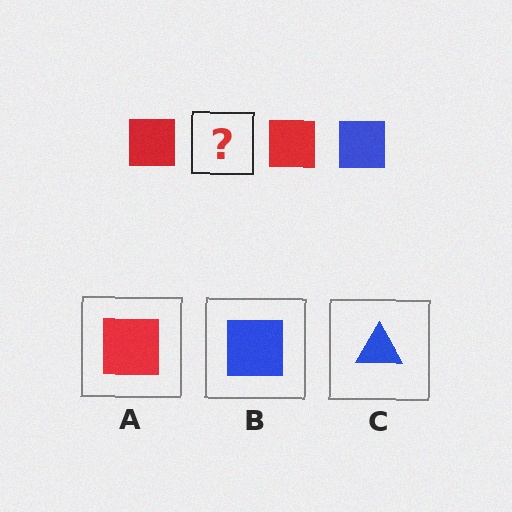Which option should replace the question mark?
Option B.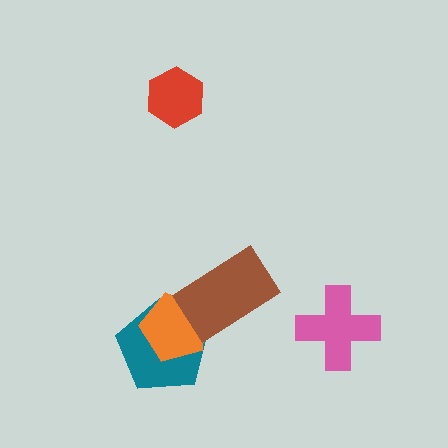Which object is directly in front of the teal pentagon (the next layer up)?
The orange pentagon is directly in front of the teal pentagon.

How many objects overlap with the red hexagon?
0 objects overlap with the red hexagon.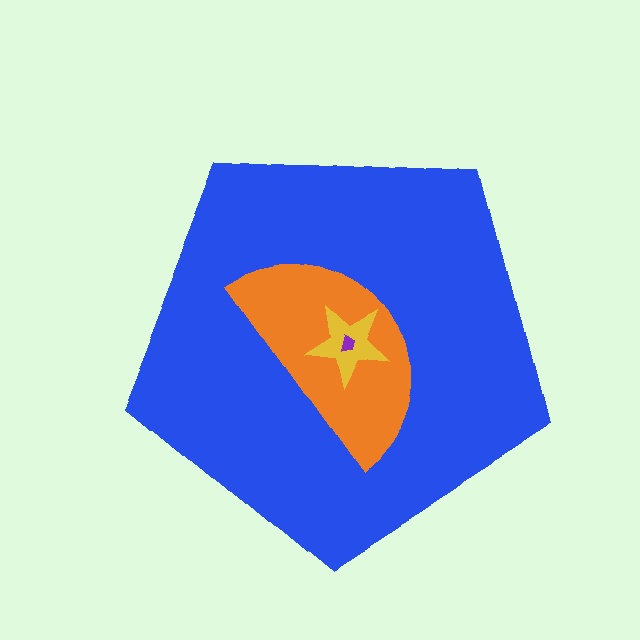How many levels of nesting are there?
4.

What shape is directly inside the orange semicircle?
The yellow star.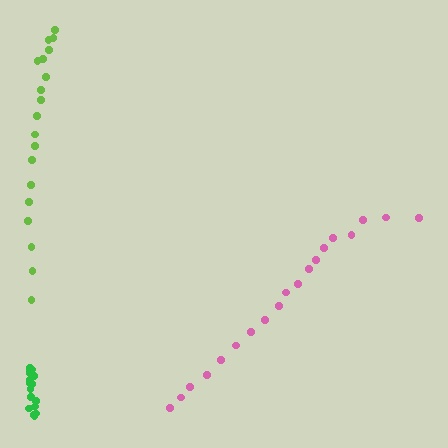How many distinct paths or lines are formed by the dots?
There are 3 distinct paths.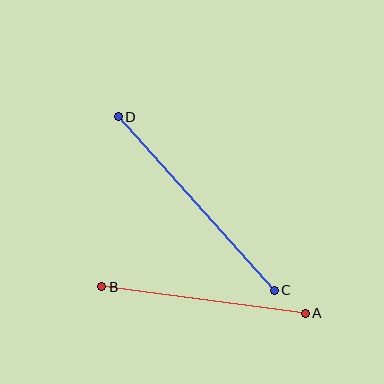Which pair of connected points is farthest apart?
Points C and D are farthest apart.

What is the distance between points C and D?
The distance is approximately 233 pixels.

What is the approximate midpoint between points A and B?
The midpoint is at approximately (203, 300) pixels.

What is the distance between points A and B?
The distance is approximately 205 pixels.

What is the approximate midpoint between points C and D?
The midpoint is at approximately (196, 203) pixels.